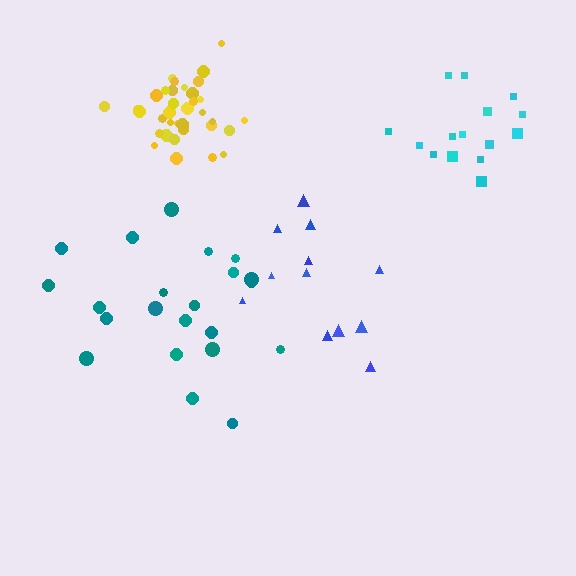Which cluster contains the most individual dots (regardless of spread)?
Yellow (35).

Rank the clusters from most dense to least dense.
yellow, cyan, teal, blue.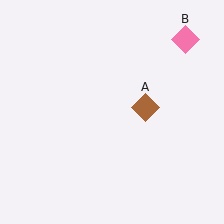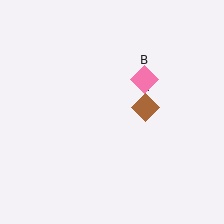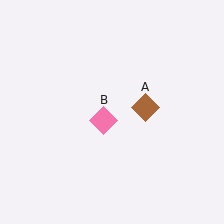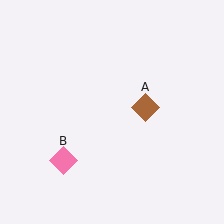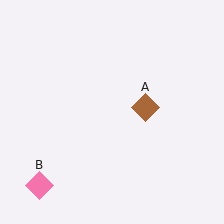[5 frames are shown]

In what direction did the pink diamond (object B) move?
The pink diamond (object B) moved down and to the left.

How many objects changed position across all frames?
1 object changed position: pink diamond (object B).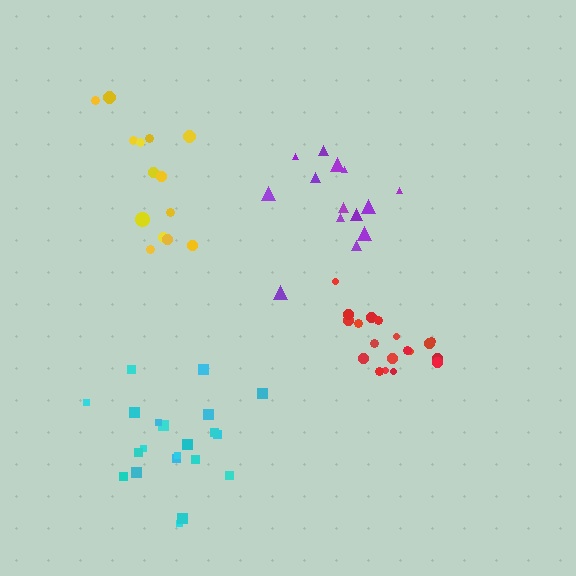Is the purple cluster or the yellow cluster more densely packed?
Purple.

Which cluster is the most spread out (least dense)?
Yellow.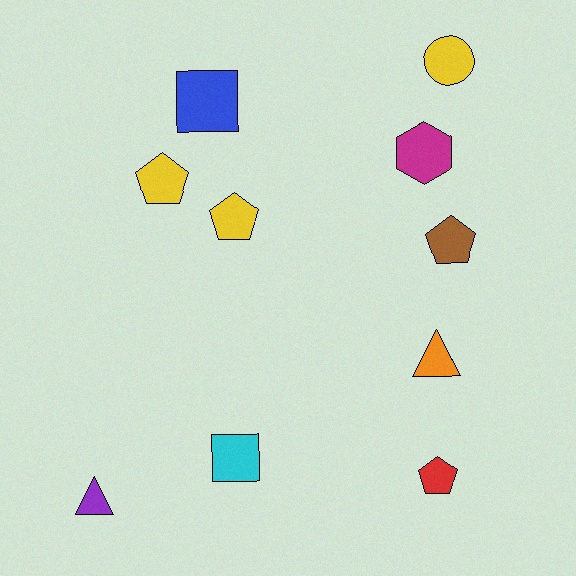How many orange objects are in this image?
There is 1 orange object.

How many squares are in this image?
There are 2 squares.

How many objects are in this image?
There are 10 objects.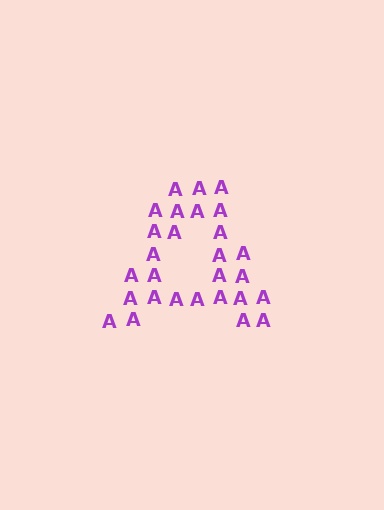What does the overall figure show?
The overall figure shows the letter A.